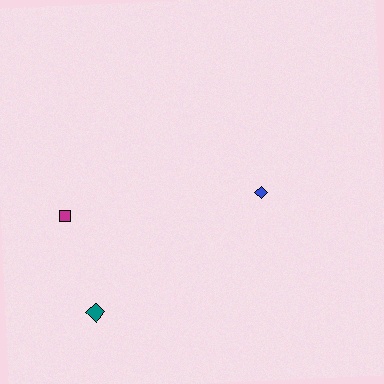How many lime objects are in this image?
There are no lime objects.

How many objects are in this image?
There are 3 objects.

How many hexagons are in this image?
There are no hexagons.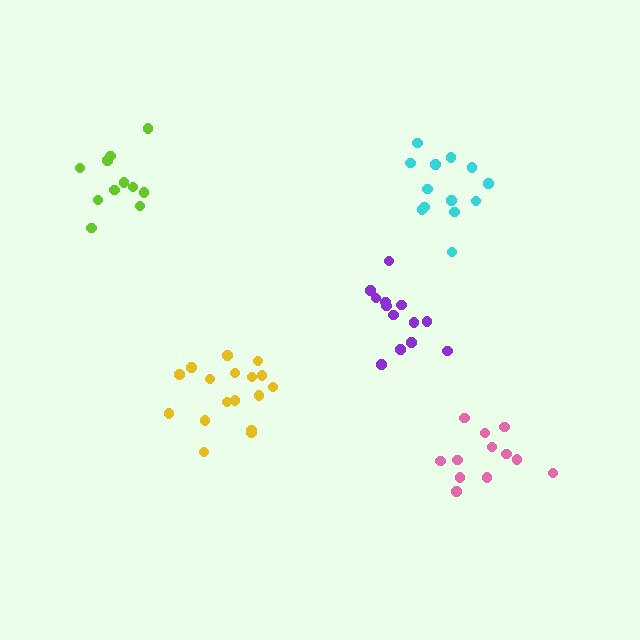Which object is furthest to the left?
The lime cluster is leftmost.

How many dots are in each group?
Group 1: 12 dots, Group 2: 13 dots, Group 3: 11 dots, Group 4: 17 dots, Group 5: 13 dots (66 total).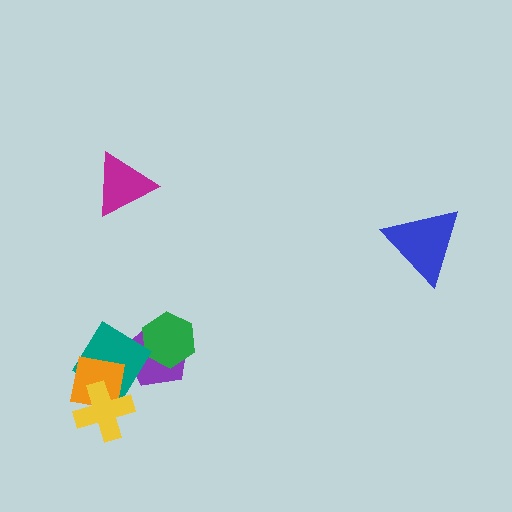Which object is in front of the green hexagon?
The teal diamond is in front of the green hexagon.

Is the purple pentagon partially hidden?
Yes, it is partially covered by another shape.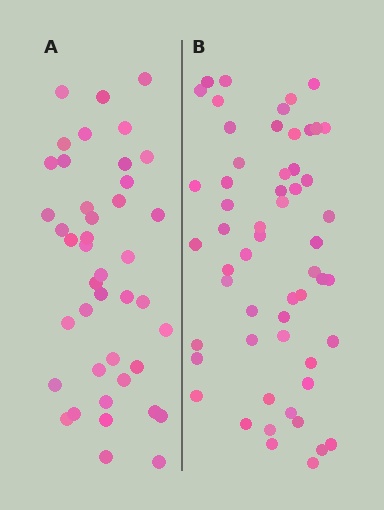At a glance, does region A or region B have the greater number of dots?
Region B (the right region) has more dots.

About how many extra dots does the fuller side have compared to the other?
Region B has approximately 15 more dots than region A.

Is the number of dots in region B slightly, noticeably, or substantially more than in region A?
Region B has noticeably more, but not dramatically so. The ratio is roughly 1.3 to 1.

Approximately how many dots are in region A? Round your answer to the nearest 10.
About 40 dots. (The exact count is 42, which rounds to 40.)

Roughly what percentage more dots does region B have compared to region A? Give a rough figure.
About 35% more.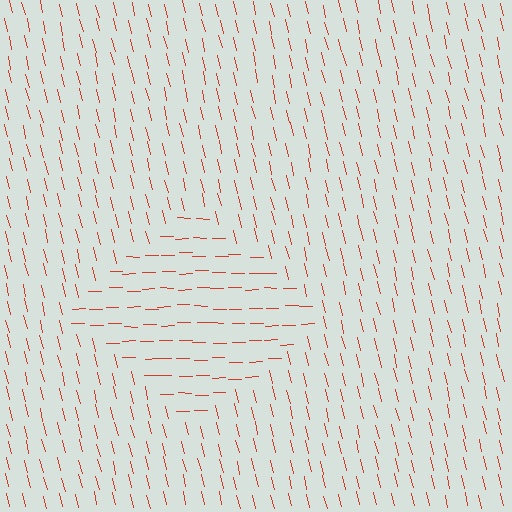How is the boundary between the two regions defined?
The boundary is defined purely by a change in line orientation (approximately 77 degrees difference). All lines are the same color and thickness.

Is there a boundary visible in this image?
Yes, there is a texture boundary formed by a change in line orientation.